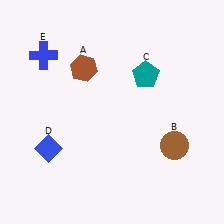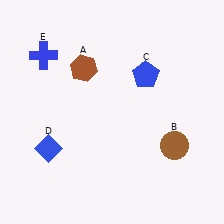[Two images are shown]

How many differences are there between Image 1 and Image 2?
There is 1 difference between the two images.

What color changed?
The pentagon (C) changed from teal in Image 1 to blue in Image 2.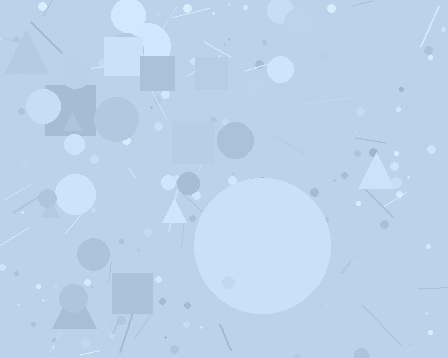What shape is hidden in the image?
A circle is hidden in the image.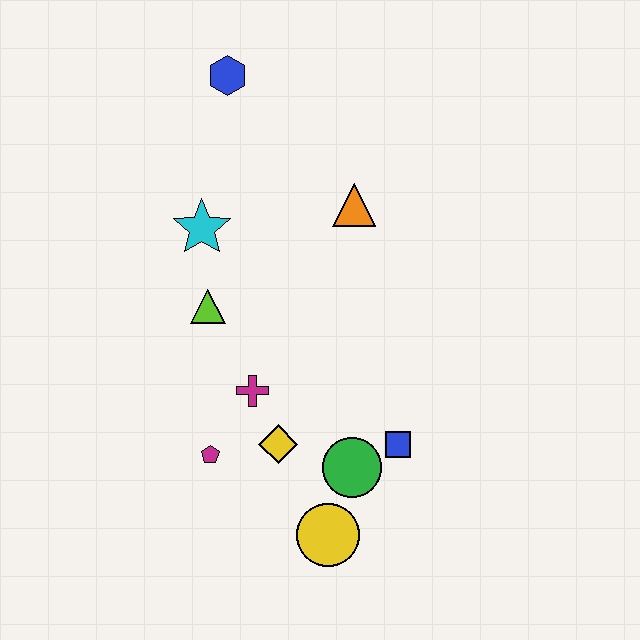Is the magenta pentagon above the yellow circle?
Yes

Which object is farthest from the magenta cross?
The blue hexagon is farthest from the magenta cross.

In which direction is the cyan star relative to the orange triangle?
The cyan star is to the left of the orange triangle.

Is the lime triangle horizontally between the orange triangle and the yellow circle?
No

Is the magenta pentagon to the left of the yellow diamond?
Yes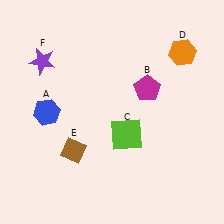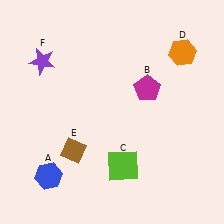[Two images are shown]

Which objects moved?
The objects that moved are: the blue hexagon (A), the lime square (C).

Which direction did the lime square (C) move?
The lime square (C) moved down.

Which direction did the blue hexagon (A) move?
The blue hexagon (A) moved down.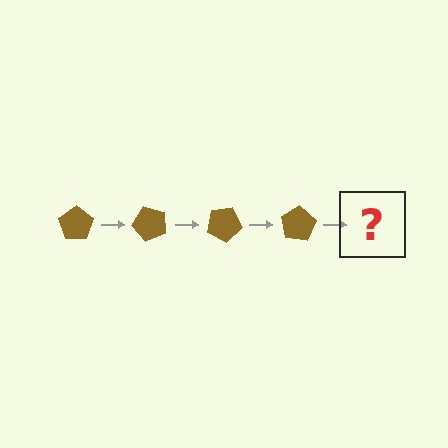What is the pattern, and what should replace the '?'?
The pattern is that the pentagon rotates 50 degrees each step. The '?' should be a brown pentagon rotated 200 degrees.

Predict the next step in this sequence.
The next step is a brown pentagon rotated 200 degrees.